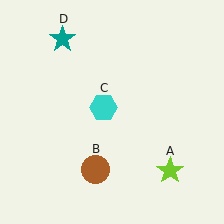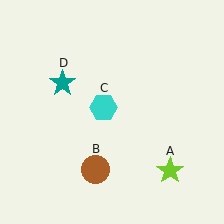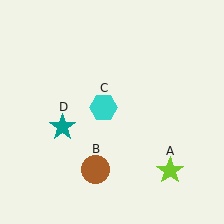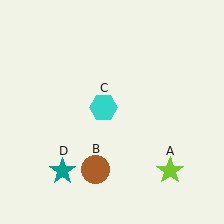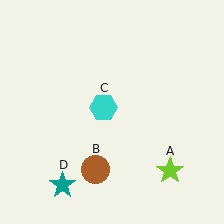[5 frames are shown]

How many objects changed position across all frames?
1 object changed position: teal star (object D).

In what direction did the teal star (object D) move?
The teal star (object D) moved down.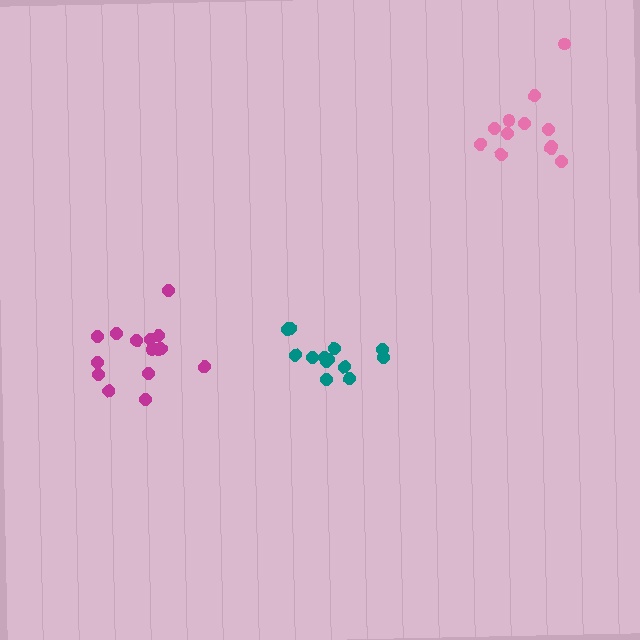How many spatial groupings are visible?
There are 3 spatial groupings.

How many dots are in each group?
Group 1: 12 dots, Group 2: 14 dots, Group 3: 15 dots (41 total).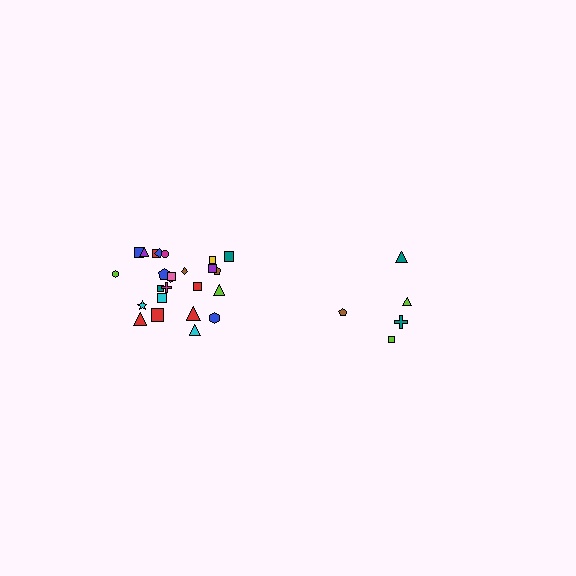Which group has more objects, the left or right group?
The left group.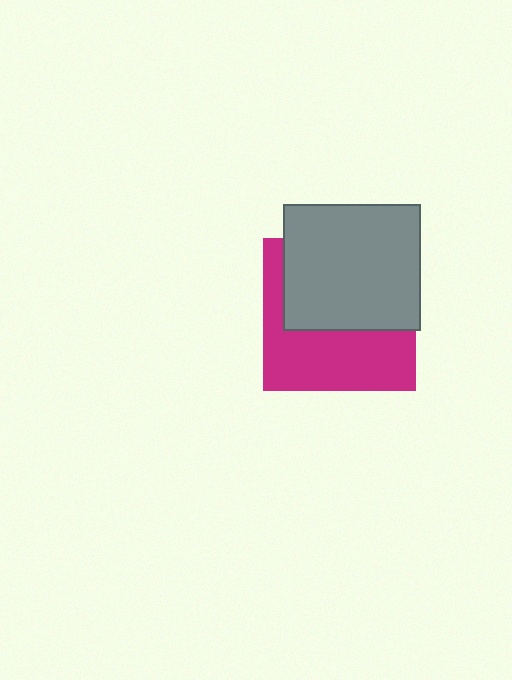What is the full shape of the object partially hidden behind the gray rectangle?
The partially hidden object is a magenta square.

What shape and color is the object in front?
The object in front is a gray rectangle.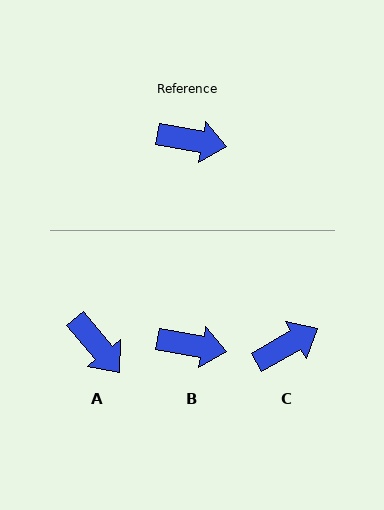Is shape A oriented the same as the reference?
No, it is off by about 40 degrees.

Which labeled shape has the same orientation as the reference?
B.